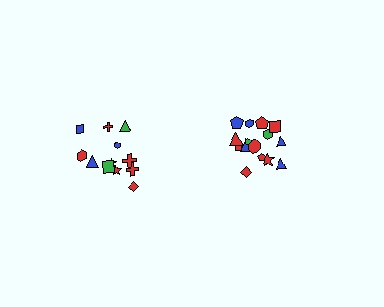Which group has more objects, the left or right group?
The right group.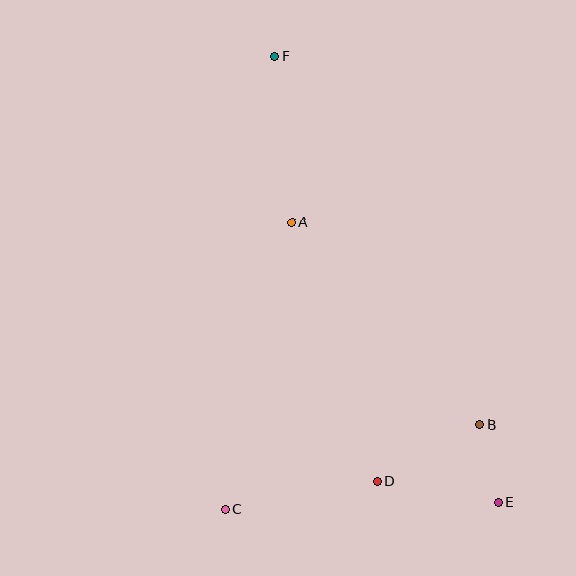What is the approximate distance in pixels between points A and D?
The distance between A and D is approximately 273 pixels.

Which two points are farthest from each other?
Points E and F are farthest from each other.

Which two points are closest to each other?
Points B and E are closest to each other.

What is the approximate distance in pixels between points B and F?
The distance between B and F is approximately 422 pixels.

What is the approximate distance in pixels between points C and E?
The distance between C and E is approximately 273 pixels.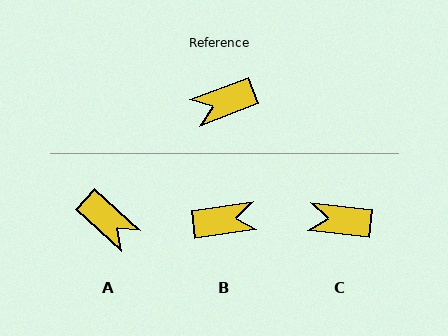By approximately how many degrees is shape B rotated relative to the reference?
Approximately 167 degrees counter-clockwise.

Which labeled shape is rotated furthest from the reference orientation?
B, about 167 degrees away.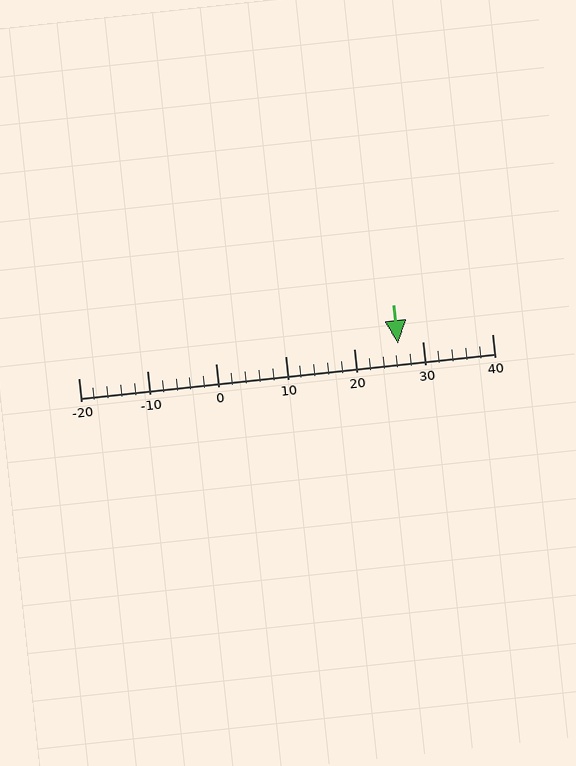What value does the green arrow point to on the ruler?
The green arrow points to approximately 26.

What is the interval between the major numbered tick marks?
The major tick marks are spaced 10 units apart.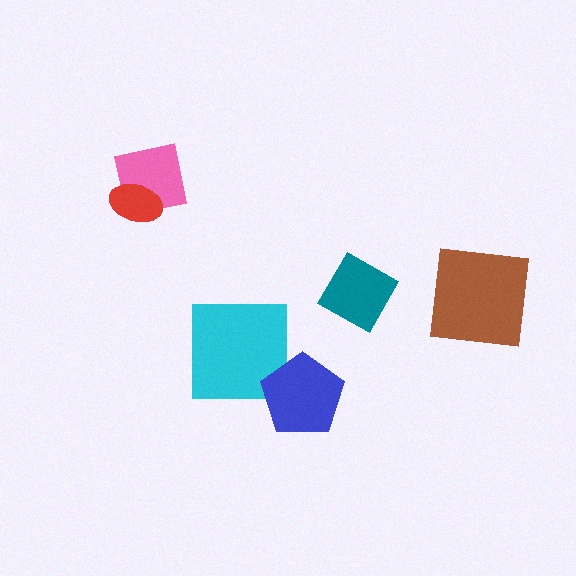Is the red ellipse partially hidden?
No, no other shape covers it.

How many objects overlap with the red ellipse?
1 object overlaps with the red ellipse.